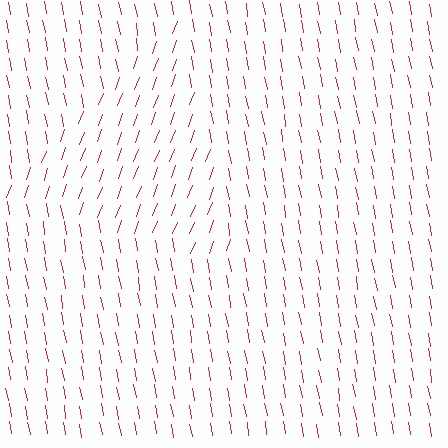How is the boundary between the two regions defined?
The boundary is defined purely by a change in line orientation (approximately 31 degrees difference). All lines are the same color and thickness.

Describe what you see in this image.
The image is filled with small red line segments. A triangle region in the image has lines oriented differently from the surrounding lines, creating a visible texture boundary.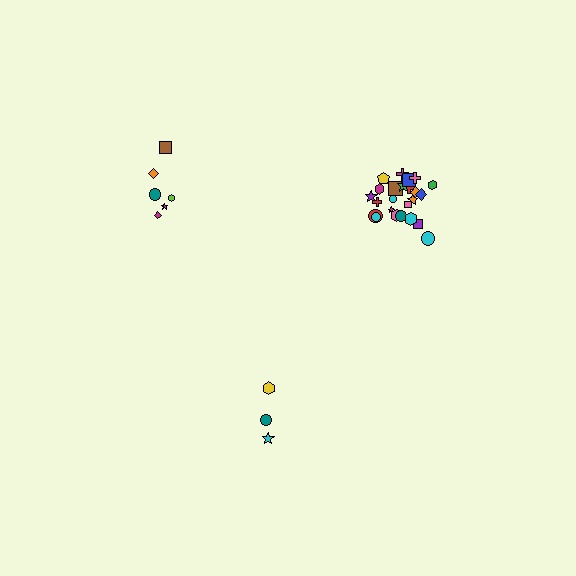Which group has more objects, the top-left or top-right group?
The top-right group.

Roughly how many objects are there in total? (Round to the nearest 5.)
Roughly 35 objects in total.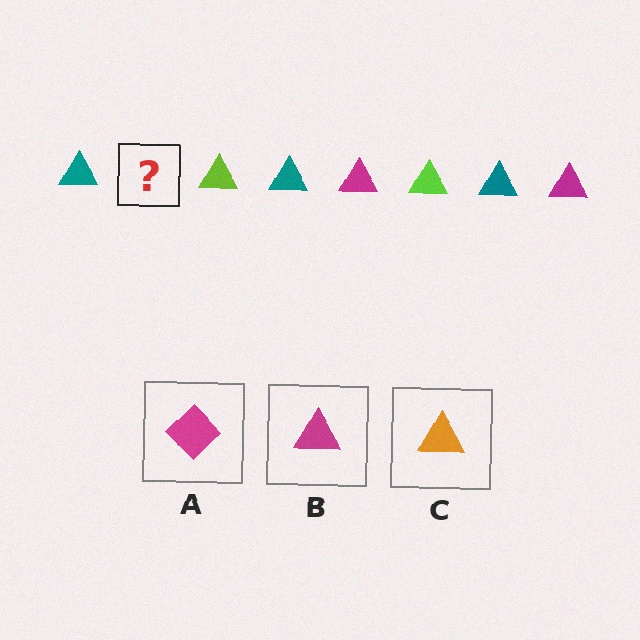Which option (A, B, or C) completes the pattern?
B.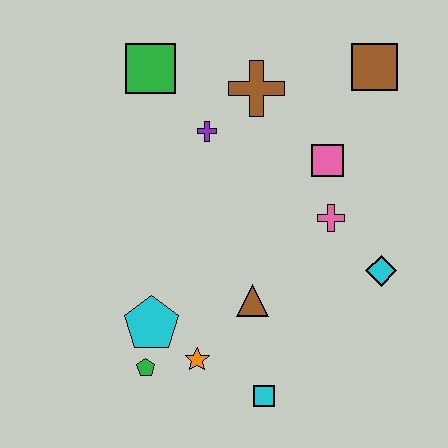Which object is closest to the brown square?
The pink square is closest to the brown square.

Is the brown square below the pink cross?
No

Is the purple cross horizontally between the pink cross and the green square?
Yes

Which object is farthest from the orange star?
The brown square is farthest from the orange star.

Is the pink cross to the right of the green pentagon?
Yes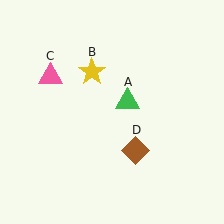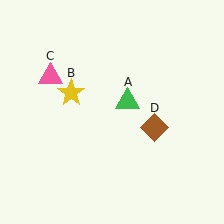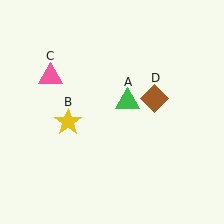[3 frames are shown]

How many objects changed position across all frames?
2 objects changed position: yellow star (object B), brown diamond (object D).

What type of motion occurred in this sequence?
The yellow star (object B), brown diamond (object D) rotated counterclockwise around the center of the scene.